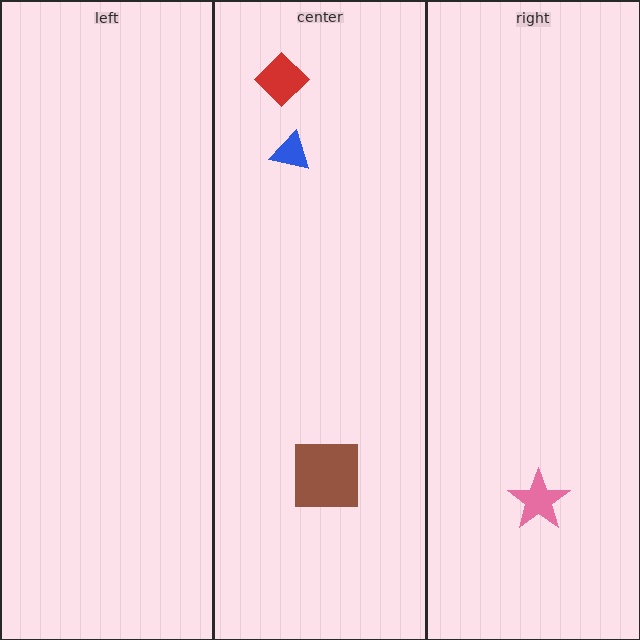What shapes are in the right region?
The pink star.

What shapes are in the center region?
The brown square, the red diamond, the blue triangle.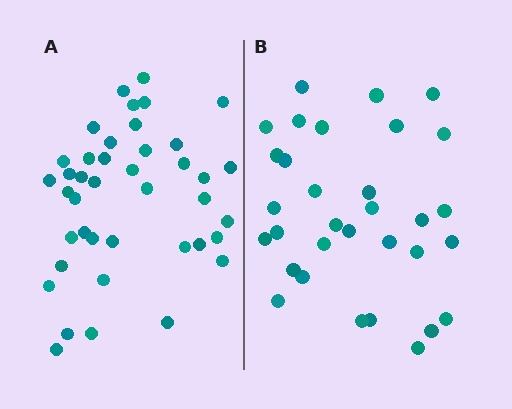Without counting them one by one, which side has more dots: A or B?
Region A (the left region) has more dots.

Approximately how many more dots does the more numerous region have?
Region A has roughly 8 or so more dots than region B.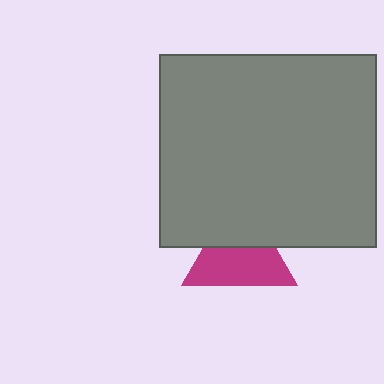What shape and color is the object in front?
The object in front is a gray rectangle.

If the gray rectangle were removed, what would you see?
You would see the complete magenta triangle.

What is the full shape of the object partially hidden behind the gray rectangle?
The partially hidden object is a magenta triangle.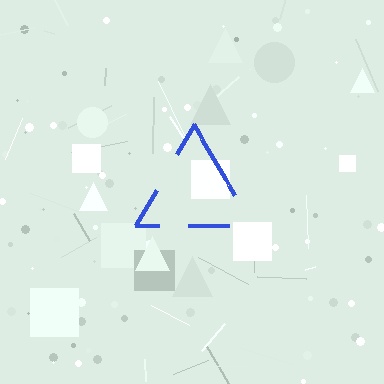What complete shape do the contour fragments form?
The contour fragments form a triangle.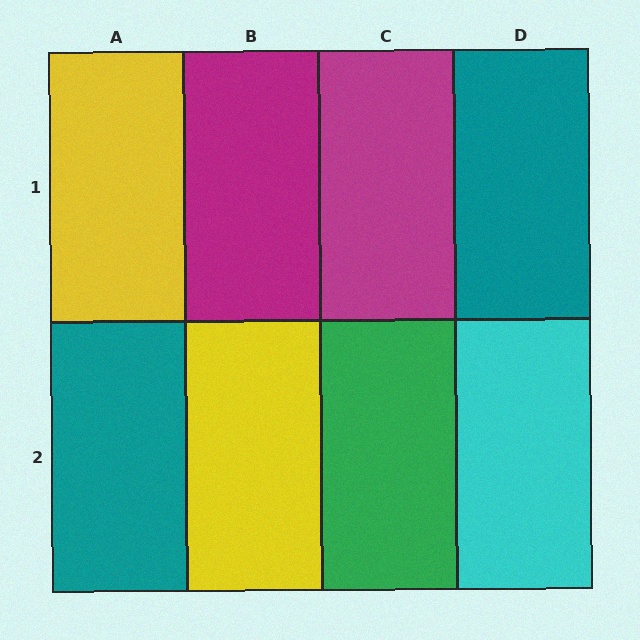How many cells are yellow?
2 cells are yellow.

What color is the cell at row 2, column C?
Green.